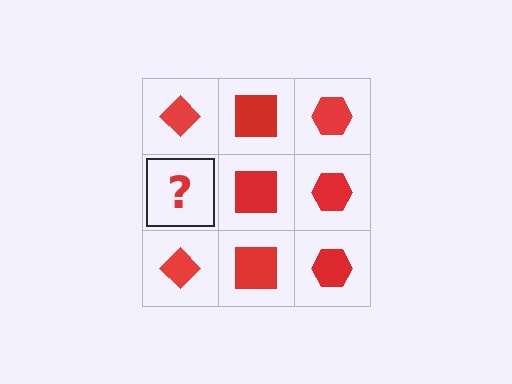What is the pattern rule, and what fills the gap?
The rule is that each column has a consistent shape. The gap should be filled with a red diamond.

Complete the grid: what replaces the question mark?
The question mark should be replaced with a red diamond.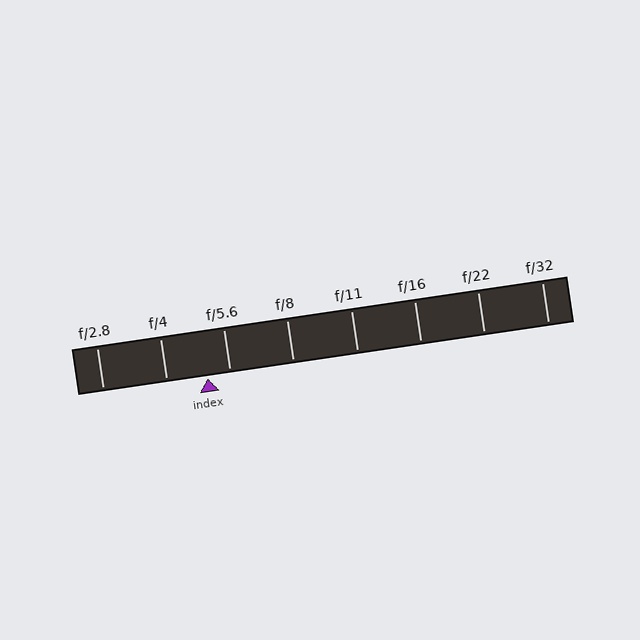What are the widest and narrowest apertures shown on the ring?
The widest aperture shown is f/2.8 and the narrowest is f/32.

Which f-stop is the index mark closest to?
The index mark is closest to f/5.6.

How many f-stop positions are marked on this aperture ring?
There are 8 f-stop positions marked.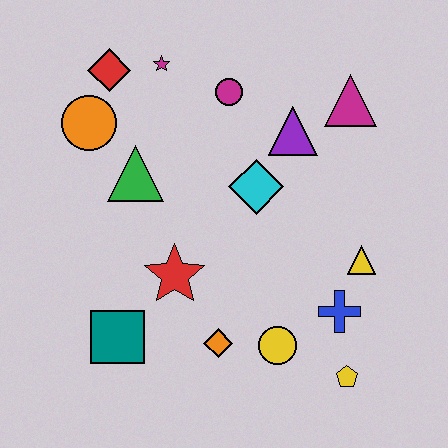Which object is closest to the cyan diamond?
The purple triangle is closest to the cyan diamond.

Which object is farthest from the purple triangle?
The teal square is farthest from the purple triangle.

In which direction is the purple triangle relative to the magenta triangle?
The purple triangle is to the left of the magenta triangle.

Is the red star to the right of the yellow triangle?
No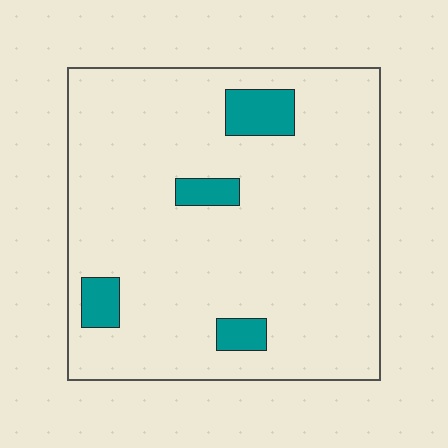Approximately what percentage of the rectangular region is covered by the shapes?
Approximately 10%.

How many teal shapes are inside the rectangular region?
4.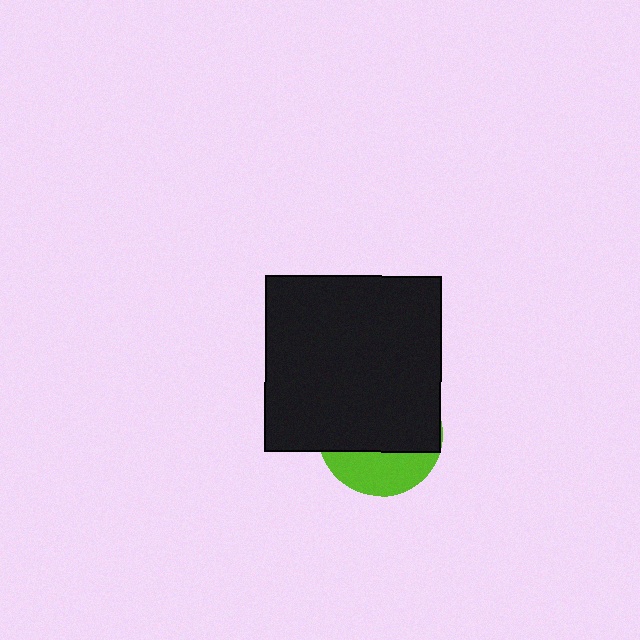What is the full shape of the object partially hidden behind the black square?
The partially hidden object is a lime circle.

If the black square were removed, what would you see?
You would see the complete lime circle.